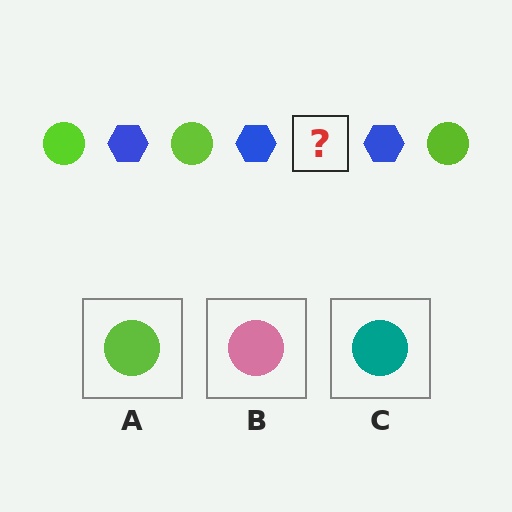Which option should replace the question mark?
Option A.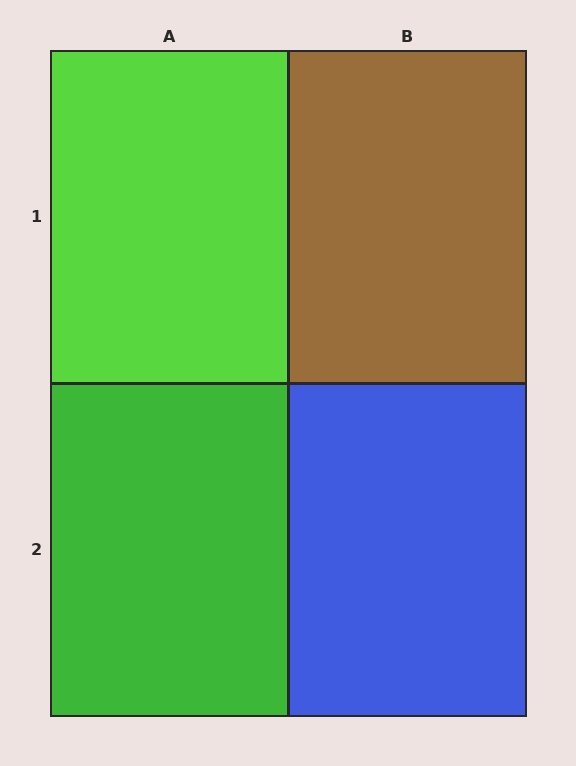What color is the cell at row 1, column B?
Brown.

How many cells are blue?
1 cell is blue.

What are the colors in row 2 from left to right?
Green, blue.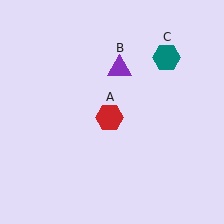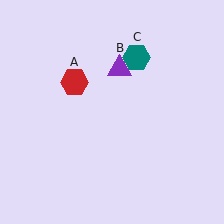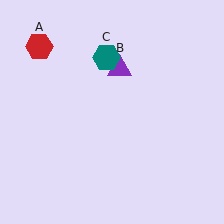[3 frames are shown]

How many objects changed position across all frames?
2 objects changed position: red hexagon (object A), teal hexagon (object C).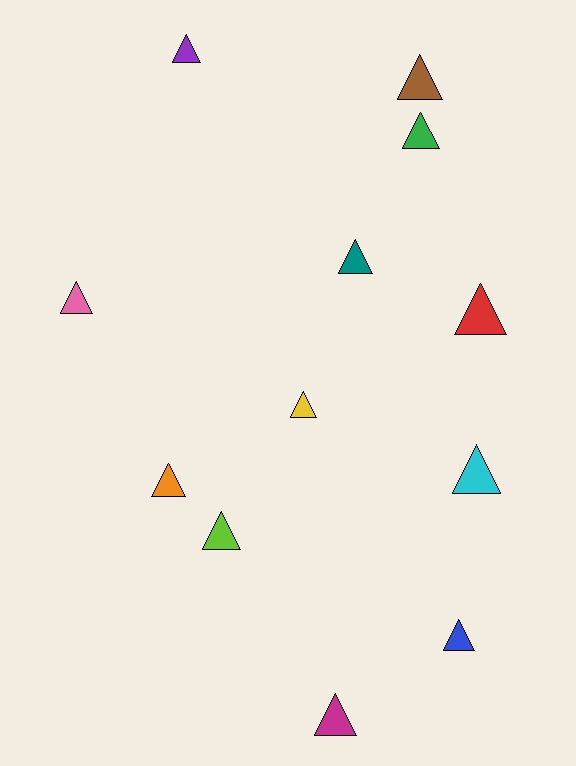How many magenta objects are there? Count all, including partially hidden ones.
There is 1 magenta object.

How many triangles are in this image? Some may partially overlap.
There are 12 triangles.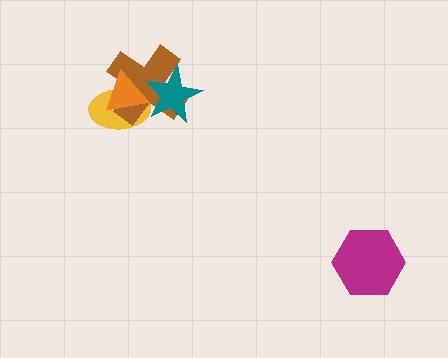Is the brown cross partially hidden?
Yes, it is partially covered by another shape.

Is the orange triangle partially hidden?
No, no other shape covers it.